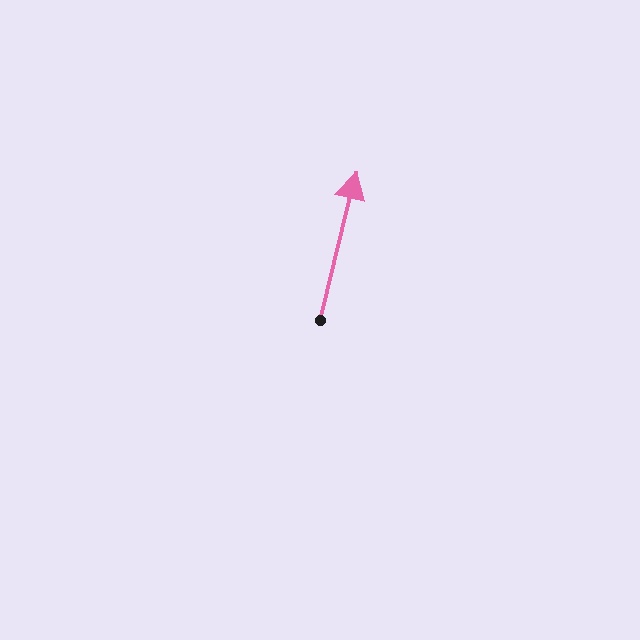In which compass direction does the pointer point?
North.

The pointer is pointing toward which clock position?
Roughly 12 o'clock.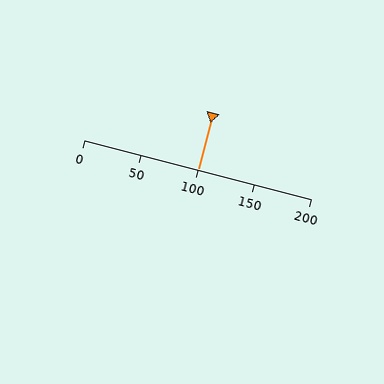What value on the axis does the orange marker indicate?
The marker indicates approximately 100.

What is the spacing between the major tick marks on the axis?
The major ticks are spaced 50 apart.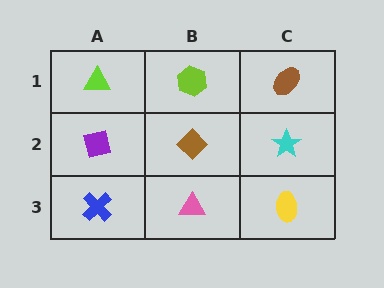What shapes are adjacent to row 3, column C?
A cyan star (row 2, column C), a pink triangle (row 3, column B).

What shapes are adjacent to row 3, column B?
A brown diamond (row 2, column B), a blue cross (row 3, column A), a yellow ellipse (row 3, column C).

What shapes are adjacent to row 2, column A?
A lime triangle (row 1, column A), a blue cross (row 3, column A), a brown diamond (row 2, column B).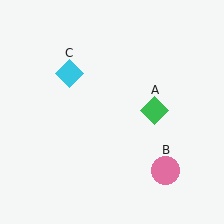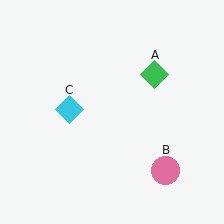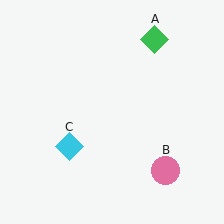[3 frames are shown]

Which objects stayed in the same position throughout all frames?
Pink circle (object B) remained stationary.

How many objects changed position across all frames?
2 objects changed position: green diamond (object A), cyan diamond (object C).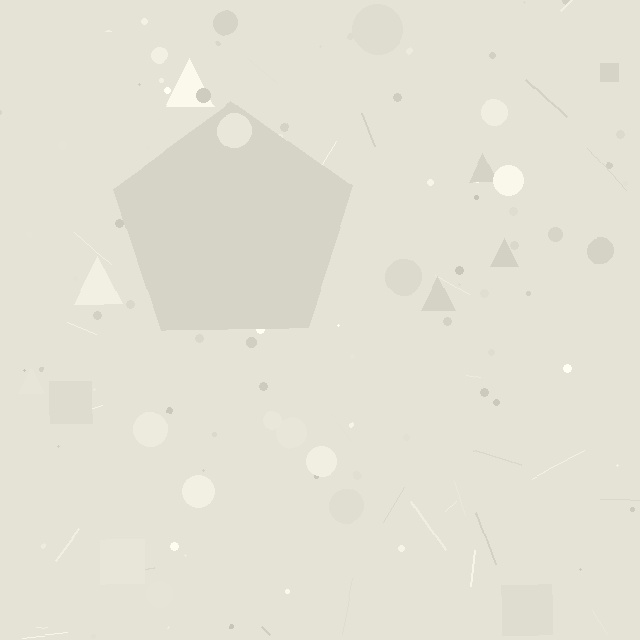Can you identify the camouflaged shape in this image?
The camouflaged shape is a pentagon.